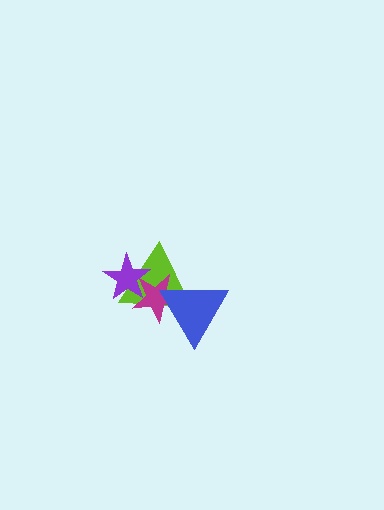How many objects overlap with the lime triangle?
3 objects overlap with the lime triangle.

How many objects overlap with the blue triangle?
2 objects overlap with the blue triangle.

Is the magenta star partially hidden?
Yes, it is partially covered by another shape.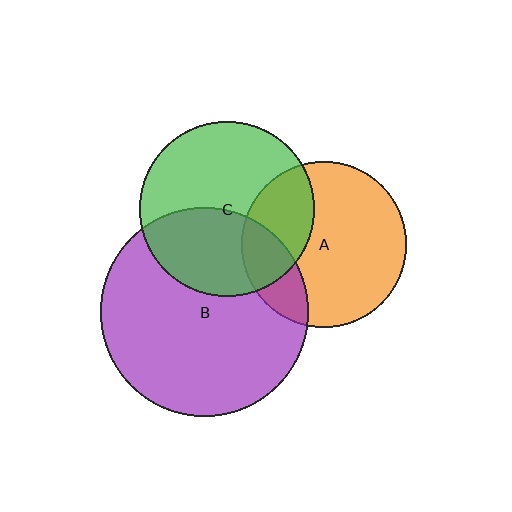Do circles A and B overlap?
Yes.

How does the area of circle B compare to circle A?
Approximately 1.6 times.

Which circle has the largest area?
Circle B (purple).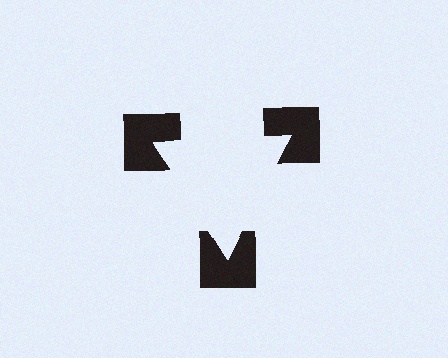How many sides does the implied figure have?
3 sides.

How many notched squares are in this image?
There are 3 — one at each vertex of the illusory triangle.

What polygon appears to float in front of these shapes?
An illusory triangle — its edges are inferred from the aligned wedge cuts in the notched squares, not physically drawn.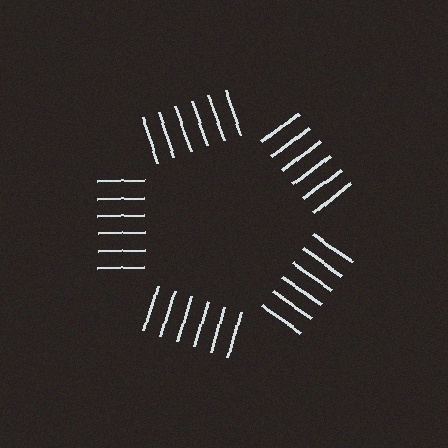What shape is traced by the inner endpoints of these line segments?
An illusory pentagon — the line segments terminate on its edges but no continuous stroke is drawn.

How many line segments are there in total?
30 — 6 along each of the 5 edges.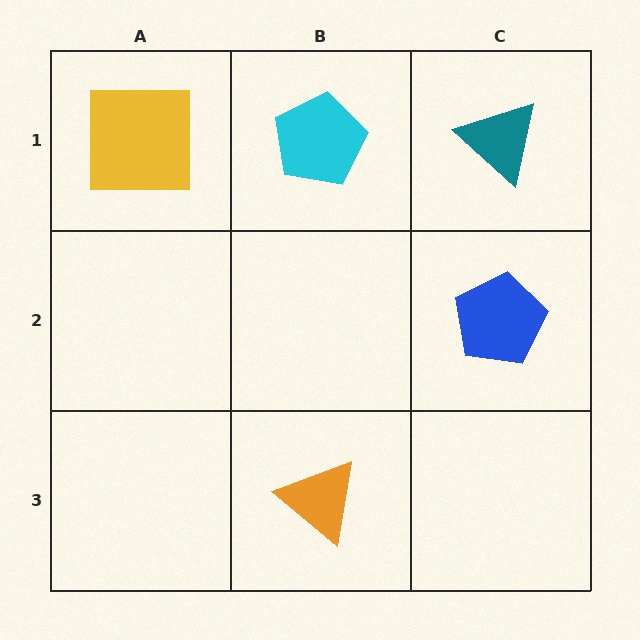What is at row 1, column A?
A yellow square.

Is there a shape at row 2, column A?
No, that cell is empty.